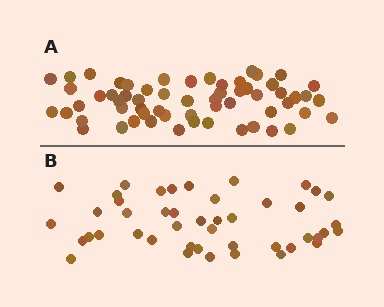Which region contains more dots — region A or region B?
Region A (the top region) has more dots.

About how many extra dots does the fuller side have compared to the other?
Region A has approximately 15 more dots than region B.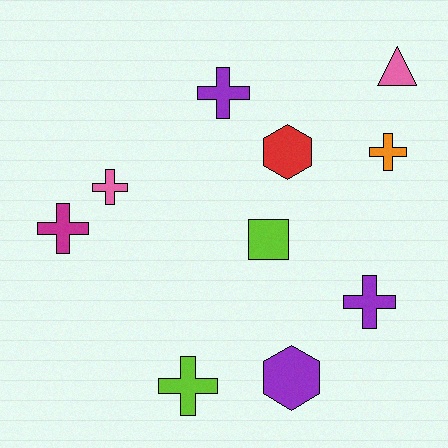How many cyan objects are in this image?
There are no cyan objects.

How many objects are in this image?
There are 10 objects.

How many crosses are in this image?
There are 6 crosses.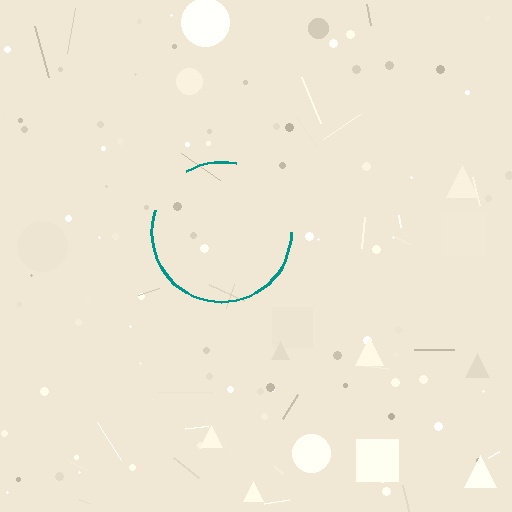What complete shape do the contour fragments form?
The contour fragments form a circle.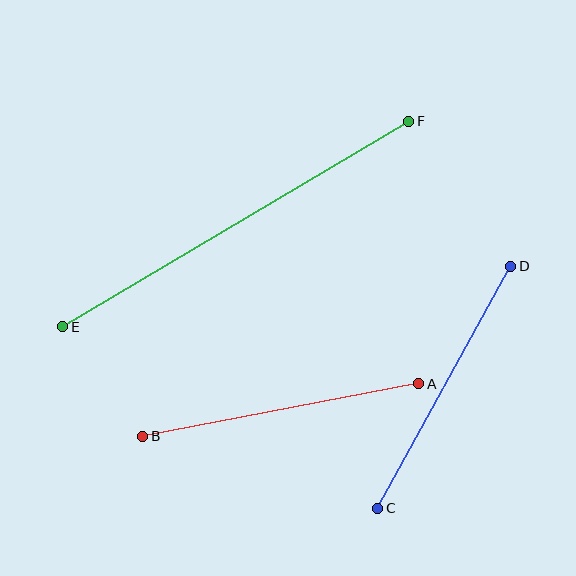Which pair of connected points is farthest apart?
Points E and F are farthest apart.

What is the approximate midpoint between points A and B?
The midpoint is at approximately (281, 410) pixels.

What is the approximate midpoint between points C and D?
The midpoint is at approximately (444, 387) pixels.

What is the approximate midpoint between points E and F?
The midpoint is at approximately (236, 224) pixels.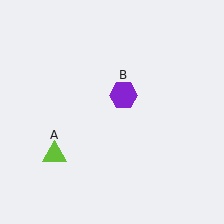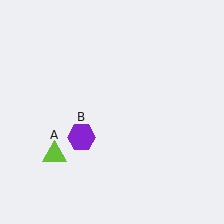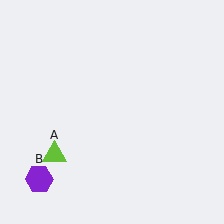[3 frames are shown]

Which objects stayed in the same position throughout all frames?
Lime triangle (object A) remained stationary.